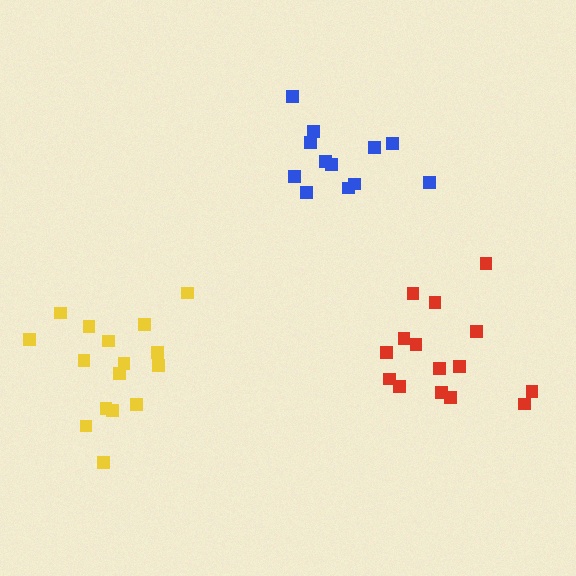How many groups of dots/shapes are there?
There are 3 groups.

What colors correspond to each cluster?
The clusters are colored: red, yellow, blue.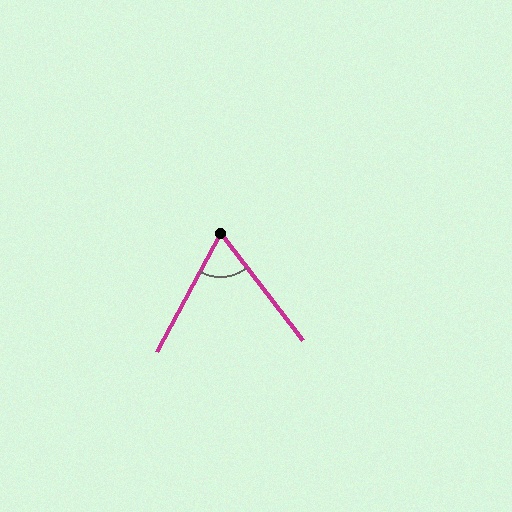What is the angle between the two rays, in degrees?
Approximately 66 degrees.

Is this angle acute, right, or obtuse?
It is acute.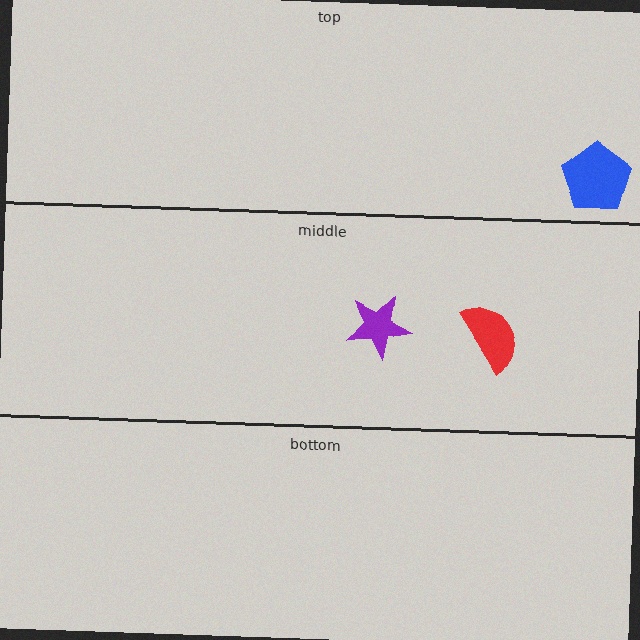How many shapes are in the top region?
1.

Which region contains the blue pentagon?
The top region.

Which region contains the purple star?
The middle region.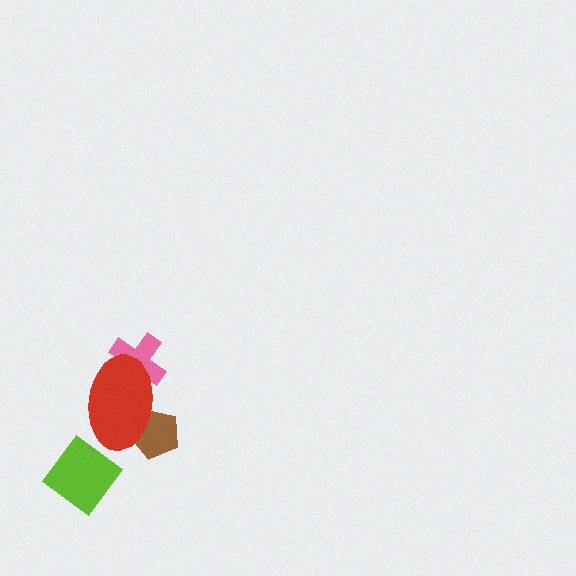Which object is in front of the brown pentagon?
The red ellipse is in front of the brown pentagon.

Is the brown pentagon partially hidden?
Yes, it is partially covered by another shape.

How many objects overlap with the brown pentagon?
1 object overlaps with the brown pentagon.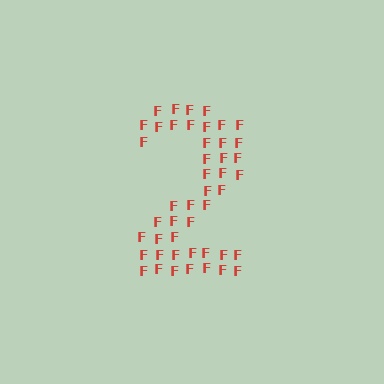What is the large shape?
The large shape is the digit 2.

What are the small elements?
The small elements are letter F's.